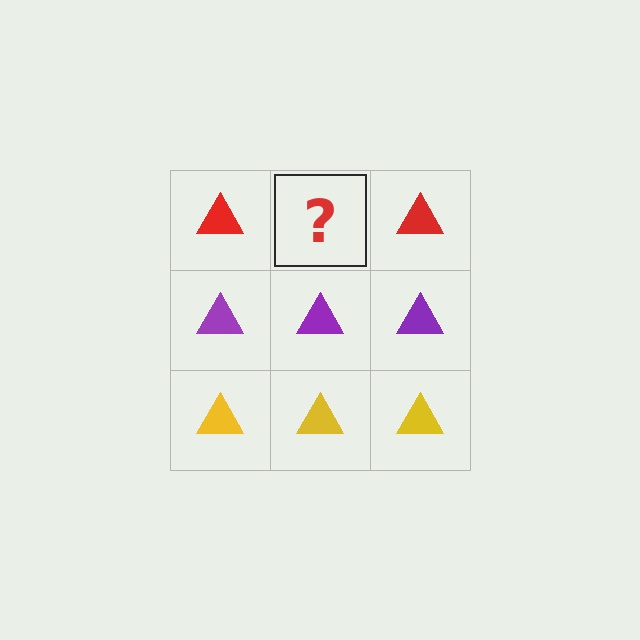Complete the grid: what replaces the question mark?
The question mark should be replaced with a red triangle.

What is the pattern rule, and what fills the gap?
The rule is that each row has a consistent color. The gap should be filled with a red triangle.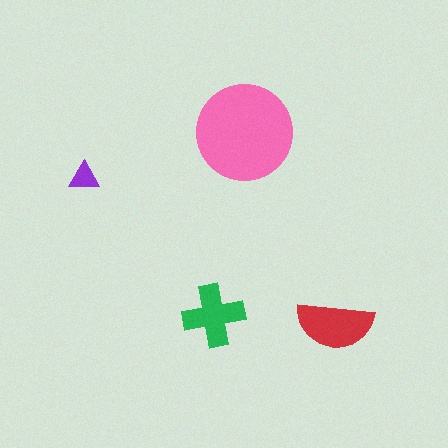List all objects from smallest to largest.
The purple triangle, the green cross, the red semicircle, the pink circle.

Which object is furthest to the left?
The purple triangle is leftmost.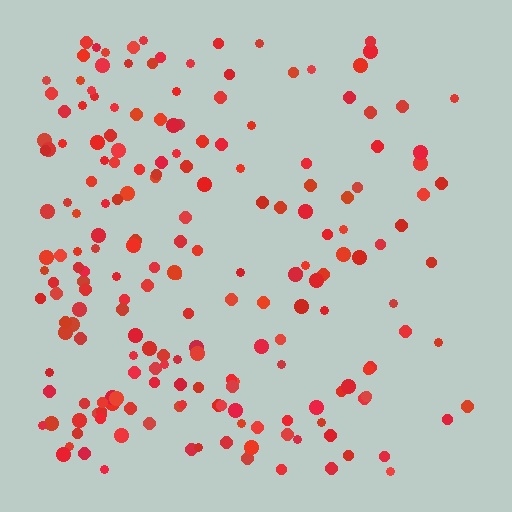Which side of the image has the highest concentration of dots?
The left.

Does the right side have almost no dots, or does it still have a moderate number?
Still a moderate number, just noticeably fewer than the left.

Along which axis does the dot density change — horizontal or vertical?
Horizontal.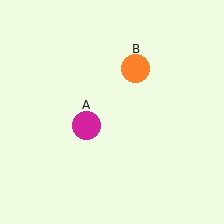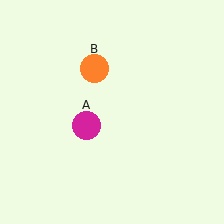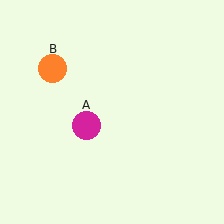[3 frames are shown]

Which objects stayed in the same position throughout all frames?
Magenta circle (object A) remained stationary.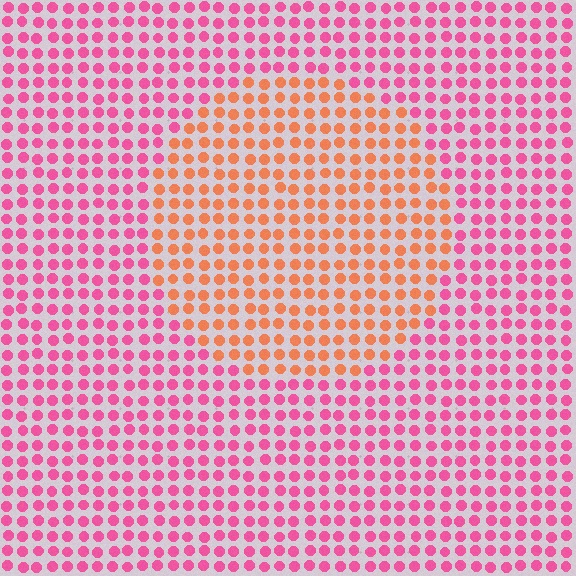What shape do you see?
I see a circle.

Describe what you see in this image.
The image is filled with small pink elements in a uniform arrangement. A circle-shaped region is visible where the elements are tinted to a slightly different hue, forming a subtle color boundary.